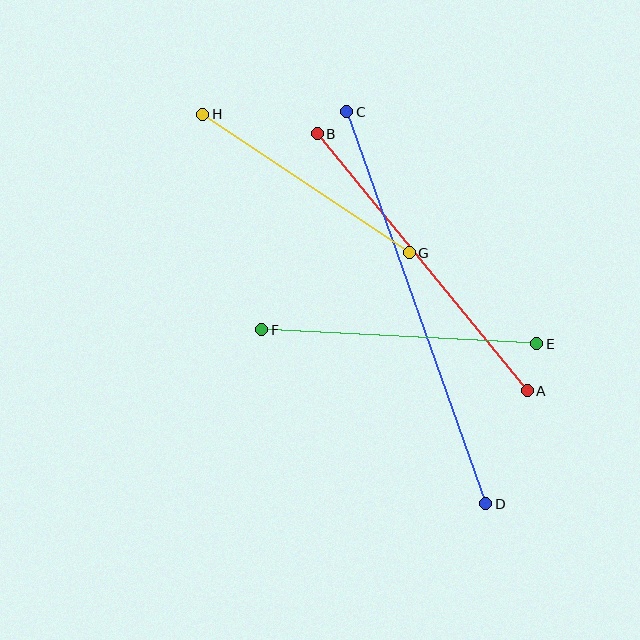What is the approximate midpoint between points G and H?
The midpoint is at approximately (306, 184) pixels.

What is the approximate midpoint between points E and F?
The midpoint is at approximately (399, 337) pixels.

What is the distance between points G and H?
The distance is approximately 249 pixels.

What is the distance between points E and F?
The distance is approximately 275 pixels.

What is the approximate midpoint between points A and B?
The midpoint is at approximately (422, 262) pixels.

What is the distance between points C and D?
The distance is approximately 416 pixels.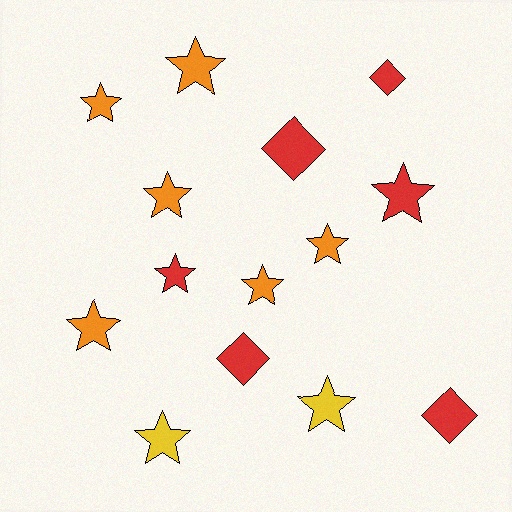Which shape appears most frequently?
Star, with 10 objects.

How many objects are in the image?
There are 14 objects.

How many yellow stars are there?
There are 2 yellow stars.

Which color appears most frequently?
Orange, with 6 objects.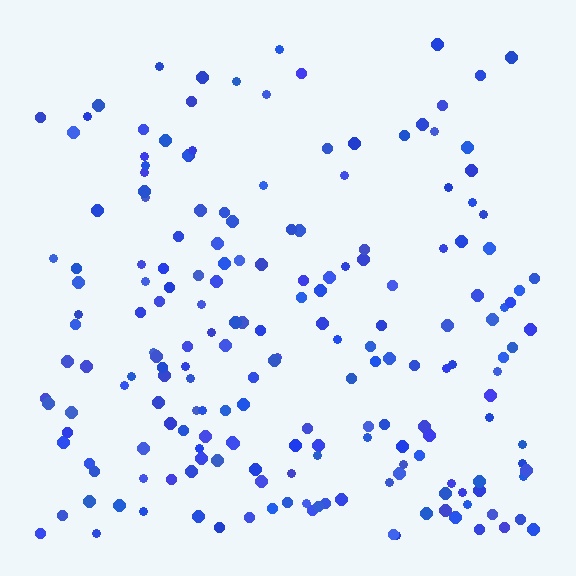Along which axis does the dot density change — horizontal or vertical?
Vertical.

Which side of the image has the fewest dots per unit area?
The top.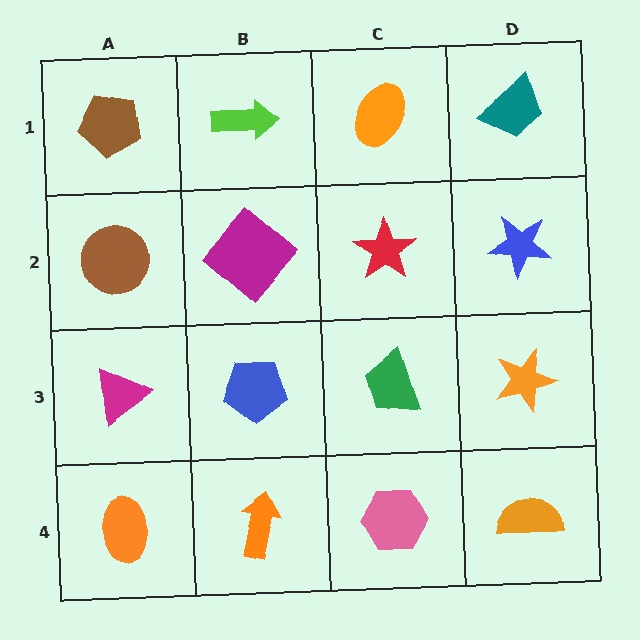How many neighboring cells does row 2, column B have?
4.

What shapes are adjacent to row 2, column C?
An orange ellipse (row 1, column C), a green trapezoid (row 3, column C), a magenta diamond (row 2, column B), a blue star (row 2, column D).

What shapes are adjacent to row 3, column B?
A magenta diamond (row 2, column B), an orange arrow (row 4, column B), a magenta triangle (row 3, column A), a green trapezoid (row 3, column C).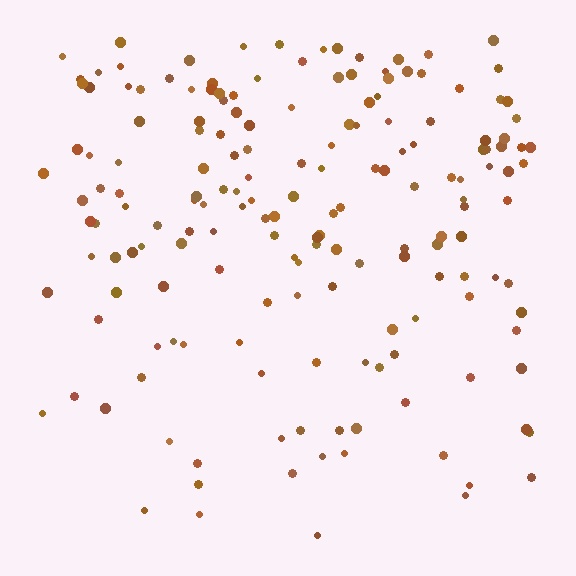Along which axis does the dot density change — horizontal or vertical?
Vertical.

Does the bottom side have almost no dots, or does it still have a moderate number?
Still a moderate number, just noticeably fewer than the top.